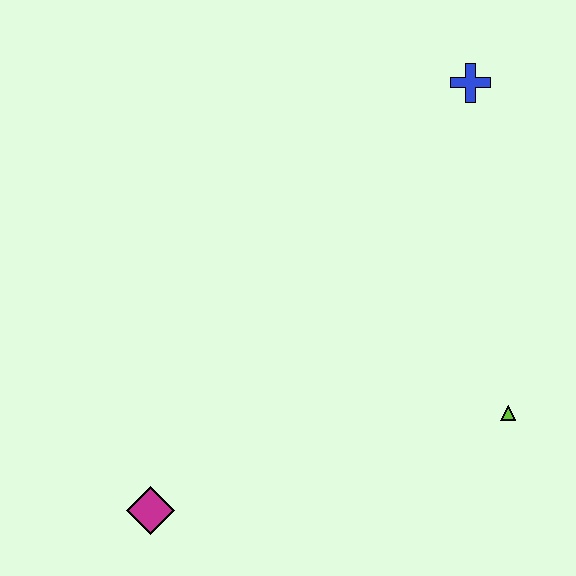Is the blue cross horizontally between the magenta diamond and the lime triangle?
Yes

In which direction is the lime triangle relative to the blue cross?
The lime triangle is below the blue cross.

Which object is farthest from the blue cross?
The magenta diamond is farthest from the blue cross.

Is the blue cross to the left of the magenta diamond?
No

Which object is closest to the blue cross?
The lime triangle is closest to the blue cross.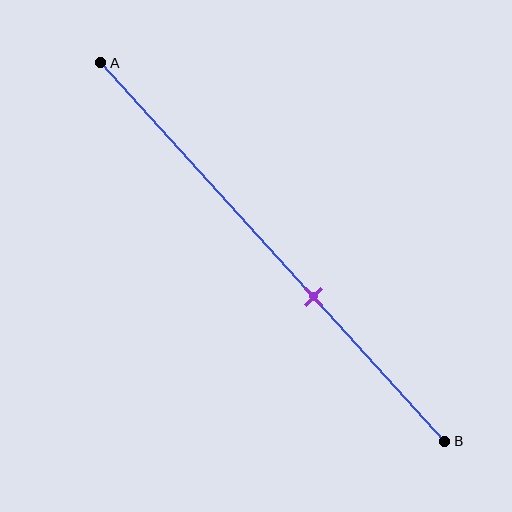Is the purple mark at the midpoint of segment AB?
No, the mark is at about 60% from A, not at the 50% midpoint.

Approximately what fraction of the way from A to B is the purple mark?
The purple mark is approximately 60% of the way from A to B.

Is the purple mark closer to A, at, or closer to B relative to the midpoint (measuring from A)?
The purple mark is closer to point B than the midpoint of segment AB.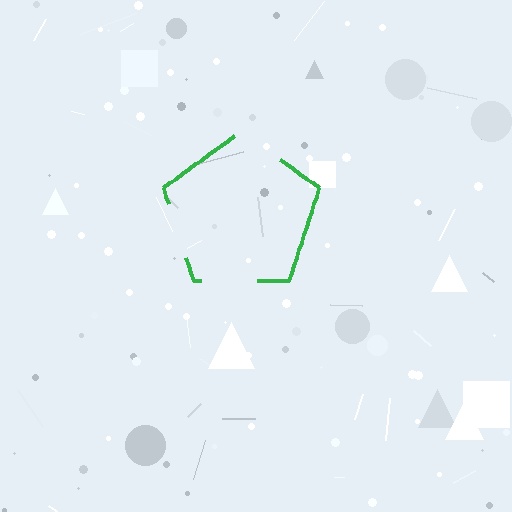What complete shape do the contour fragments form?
The contour fragments form a pentagon.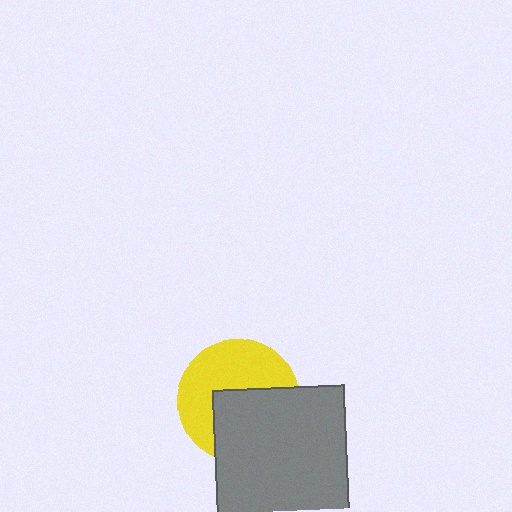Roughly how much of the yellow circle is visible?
About half of it is visible (roughly 53%).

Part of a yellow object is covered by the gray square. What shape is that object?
It is a circle.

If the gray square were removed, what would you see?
You would see the complete yellow circle.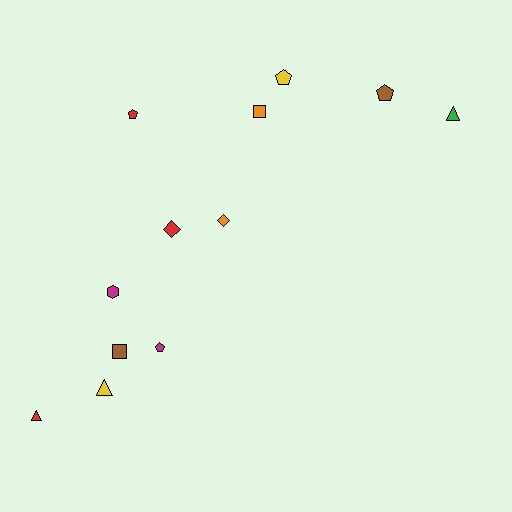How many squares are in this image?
There are 2 squares.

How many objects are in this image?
There are 12 objects.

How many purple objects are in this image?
There are no purple objects.